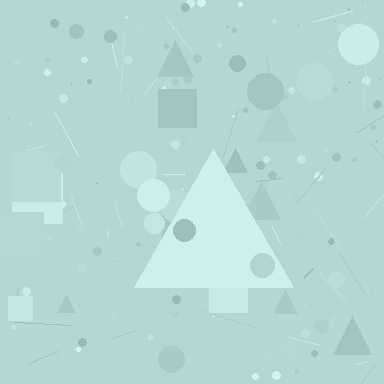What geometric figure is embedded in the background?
A triangle is embedded in the background.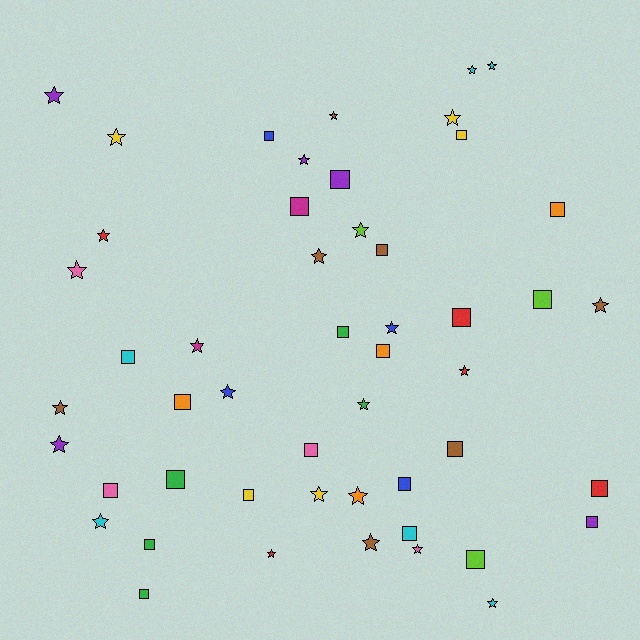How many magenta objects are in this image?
There are 2 magenta objects.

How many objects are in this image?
There are 50 objects.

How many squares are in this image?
There are 24 squares.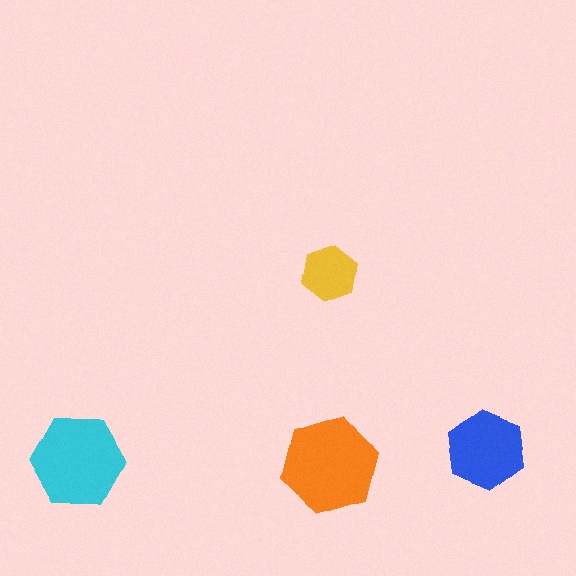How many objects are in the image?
There are 4 objects in the image.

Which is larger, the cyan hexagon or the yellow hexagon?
The cyan one.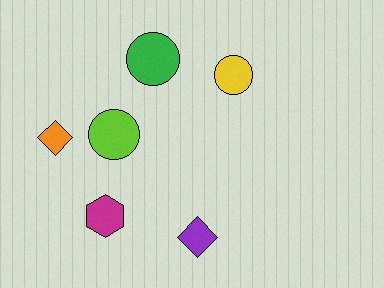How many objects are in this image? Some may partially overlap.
There are 6 objects.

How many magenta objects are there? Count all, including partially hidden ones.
There is 1 magenta object.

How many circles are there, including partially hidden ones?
There are 3 circles.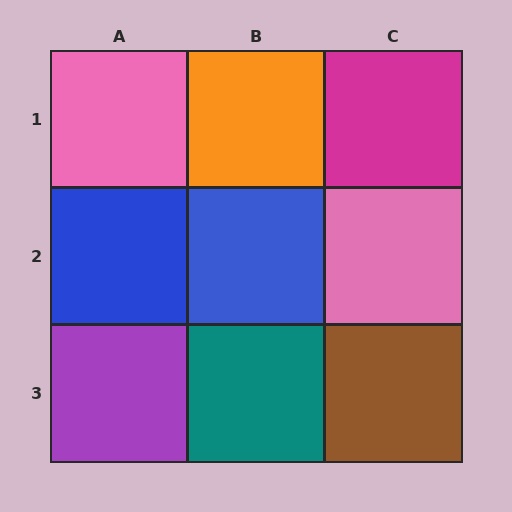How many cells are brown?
1 cell is brown.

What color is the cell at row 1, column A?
Pink.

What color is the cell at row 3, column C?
Brown.